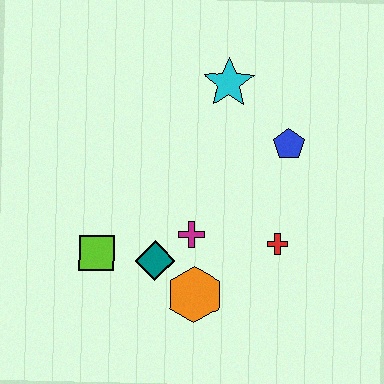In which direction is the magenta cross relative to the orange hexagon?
The magenta cross is above the orange hexagon.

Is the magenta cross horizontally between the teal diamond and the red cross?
Yes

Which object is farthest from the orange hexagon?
The cyan star is farthest from the orange hexagon.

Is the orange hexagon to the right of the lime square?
Yes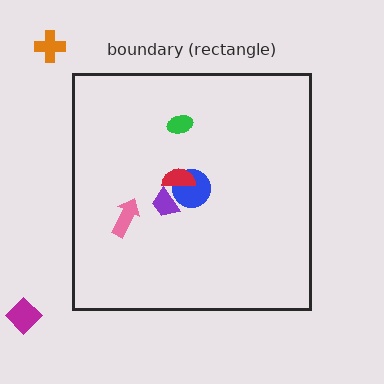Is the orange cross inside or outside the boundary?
Outside.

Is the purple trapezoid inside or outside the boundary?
Inside.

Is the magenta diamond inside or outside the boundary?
Outside.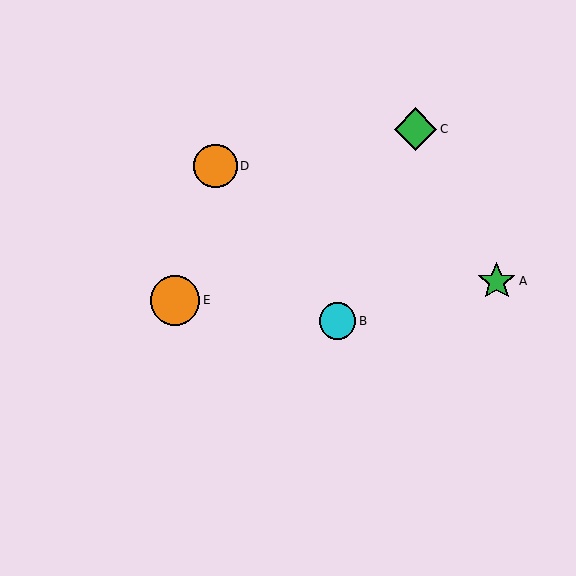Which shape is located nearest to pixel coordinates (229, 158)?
The orange circle (labeled D) at (215, 166) is nearest to that location.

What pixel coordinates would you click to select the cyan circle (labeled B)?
Click at (338, 321) to select the cyan circle B.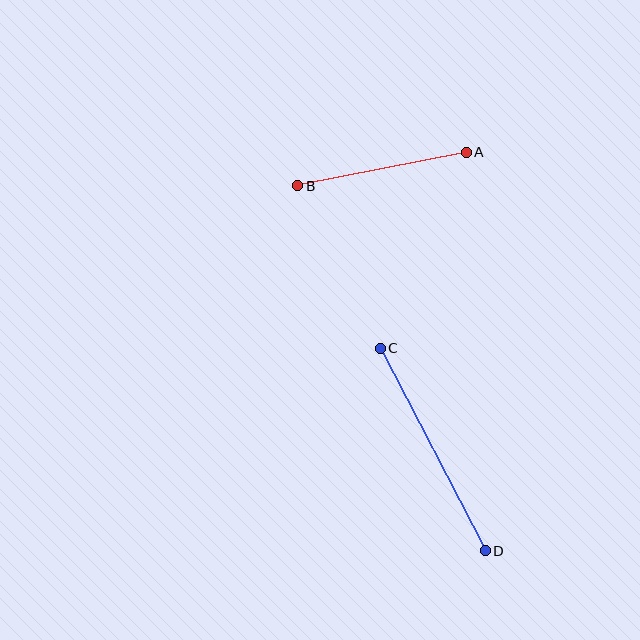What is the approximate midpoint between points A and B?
The midpoint is at approximately (382, 169) pixels.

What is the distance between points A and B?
The distance is approximately 172 pixels.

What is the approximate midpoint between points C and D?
The midpoint is at approximately (433, 450) pixels.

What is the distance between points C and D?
The distance is approximately 228 pixels.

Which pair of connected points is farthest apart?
Points C and D are farthest apart.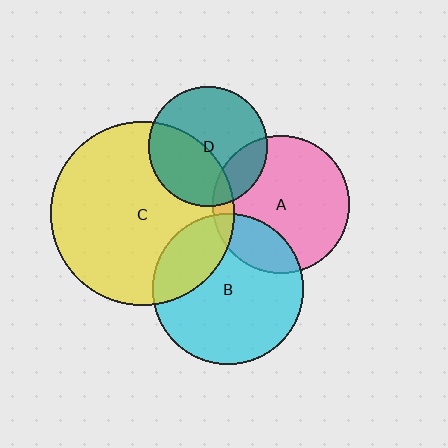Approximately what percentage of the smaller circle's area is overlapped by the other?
Approximately 20%.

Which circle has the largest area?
Circle C (yellow).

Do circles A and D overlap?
Yes.